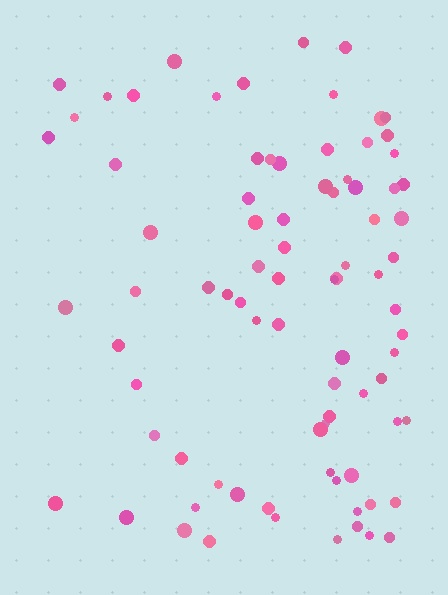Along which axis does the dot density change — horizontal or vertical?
Horizontal.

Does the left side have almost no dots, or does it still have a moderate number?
Still a moderate number, just noticeably fewer than the right.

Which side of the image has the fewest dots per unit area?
The left.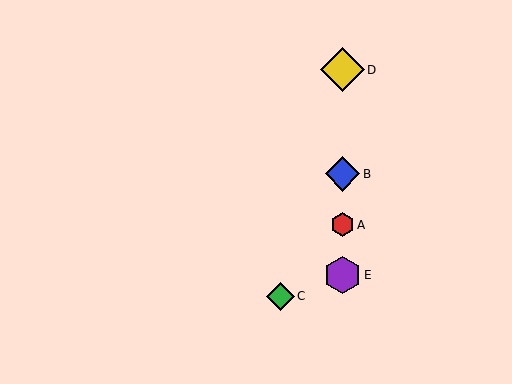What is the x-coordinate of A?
Object A is at x≈343.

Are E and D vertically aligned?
Yes, both are at x≈343.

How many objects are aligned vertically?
4 objects (A, B, D, E) are aligned vertically.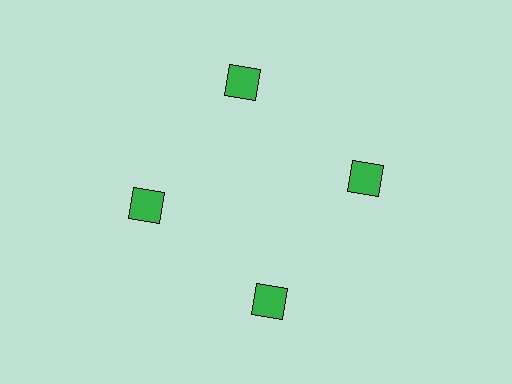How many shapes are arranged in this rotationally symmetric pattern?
There are 4 shapes, arranged in 4 groups of 1.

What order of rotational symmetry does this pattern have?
This pattern has 4-fold rotational symmetry.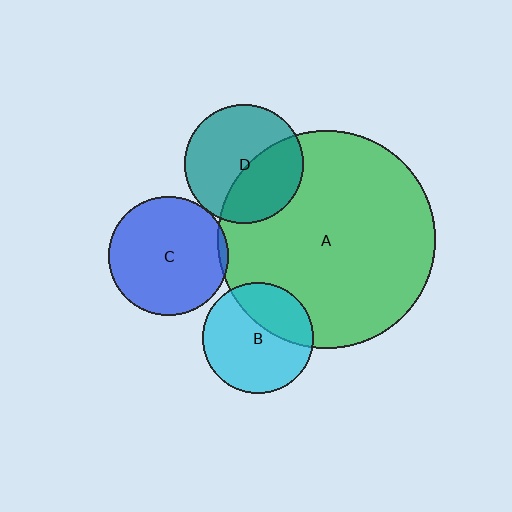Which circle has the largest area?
Circle A (green).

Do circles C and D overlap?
Yes.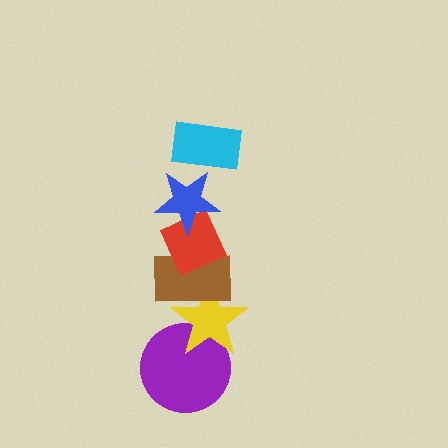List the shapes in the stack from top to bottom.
From top to bottom: the cyan rectangle, the blue star, the red diamond, the brown rectangle, the yellow star, the purple circle.